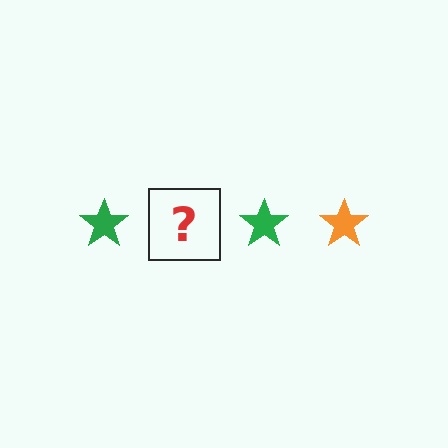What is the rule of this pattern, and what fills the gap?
The rule is that the pattern cycles through green, orange stars. The gap should be filled with an orange star.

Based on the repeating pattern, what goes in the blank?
The blank should be an orange star.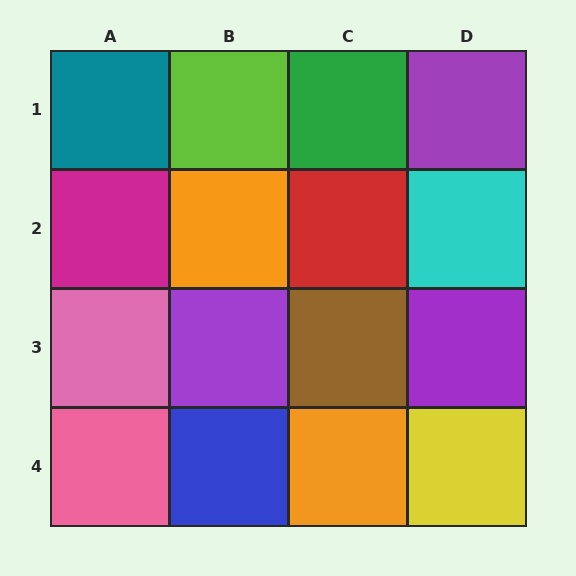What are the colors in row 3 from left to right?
Pink, purple, brown, purple.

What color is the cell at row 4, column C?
Orange.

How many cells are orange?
2 cells are orange.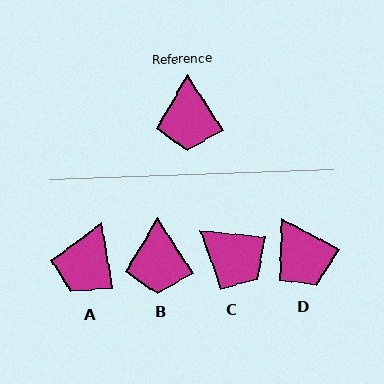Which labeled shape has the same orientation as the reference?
B.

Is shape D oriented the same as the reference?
No, it is off by about 28 degrees.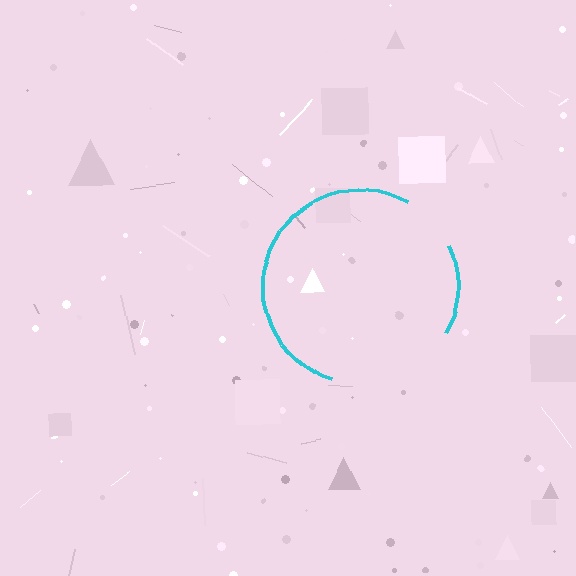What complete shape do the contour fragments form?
The contour fragments form a circle.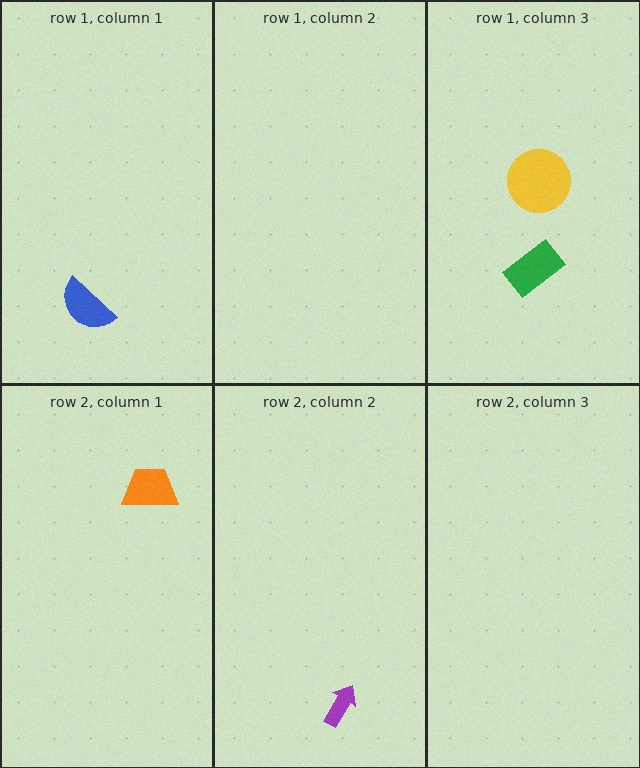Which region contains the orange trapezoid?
The row 2, column 1 region.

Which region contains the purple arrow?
The row 2, column 2 region.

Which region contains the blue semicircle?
The row 1, column 1 region.